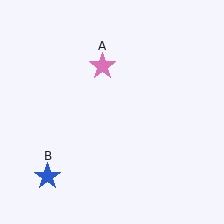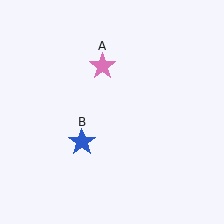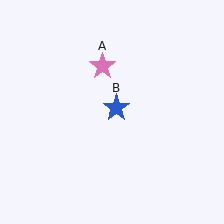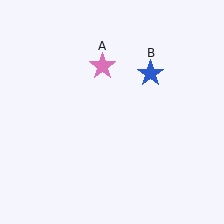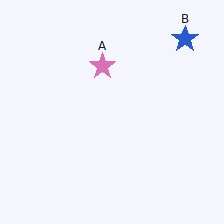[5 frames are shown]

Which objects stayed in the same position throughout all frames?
Pink star (object A) remained stationary.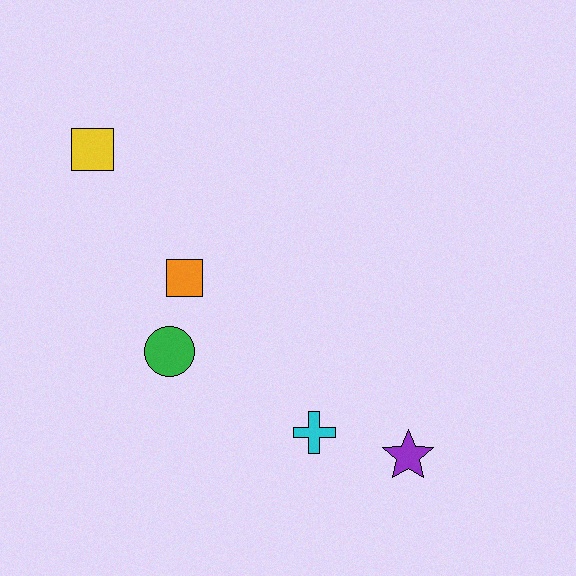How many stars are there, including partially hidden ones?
There is 1 star.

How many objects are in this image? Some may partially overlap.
There are 5 objects.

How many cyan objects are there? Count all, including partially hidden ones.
There is 1 cyan object.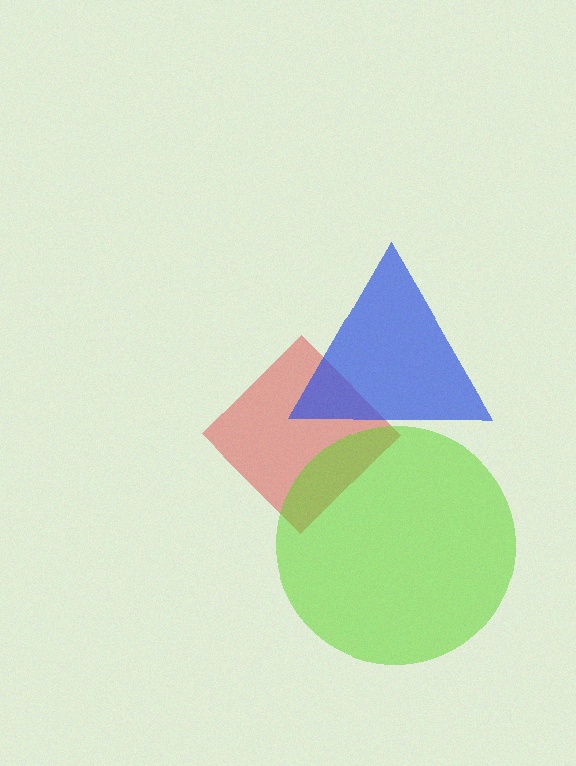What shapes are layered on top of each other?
The layered shapes are: a red diamond, a lime circle, a blue triangle.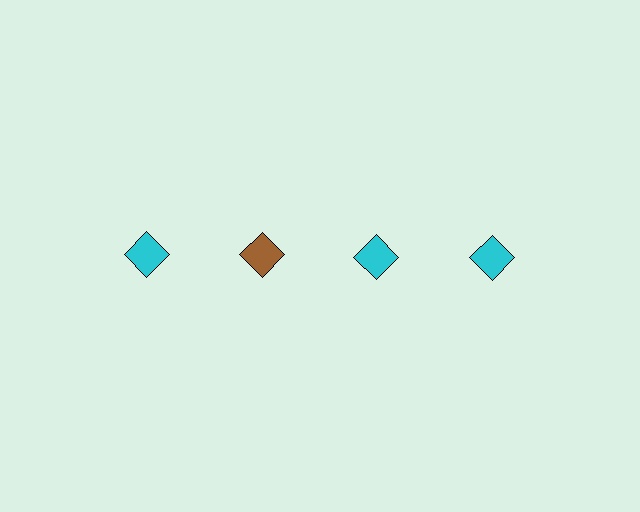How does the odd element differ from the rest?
It has a different color: brown instead of cyan.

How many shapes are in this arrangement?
There are 4 shapes arranged in a grid pattern.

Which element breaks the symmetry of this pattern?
The brown diamond in the top row, second from left column breaks the symmetry. All other shapes are cyan diamonds.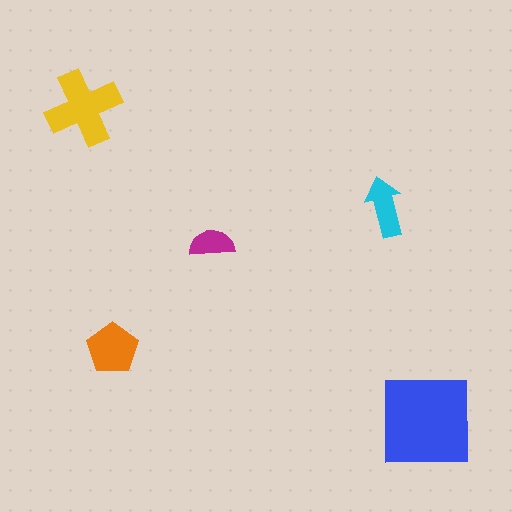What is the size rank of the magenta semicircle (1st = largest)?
5th.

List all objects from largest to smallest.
The blue square, the yellow cross, the orange pentagon, the cyan arrow, the magenta semicircle.